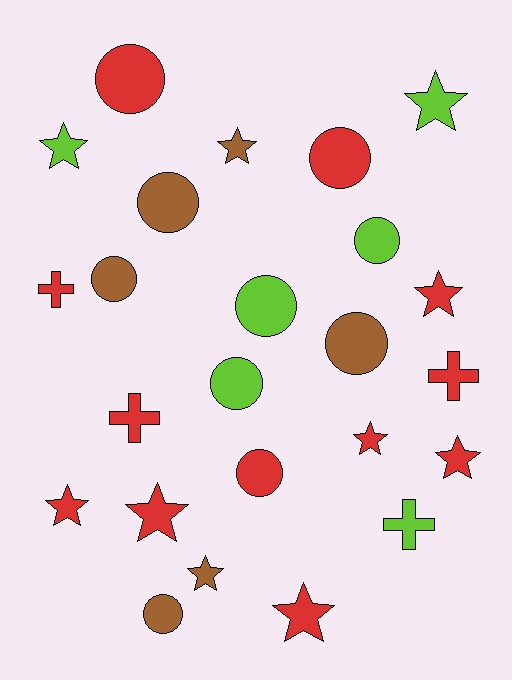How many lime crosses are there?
There is 1 lime cross.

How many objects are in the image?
There are 24 objects.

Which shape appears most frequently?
Circle, with 10 objects.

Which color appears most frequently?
Red, with 12 objects.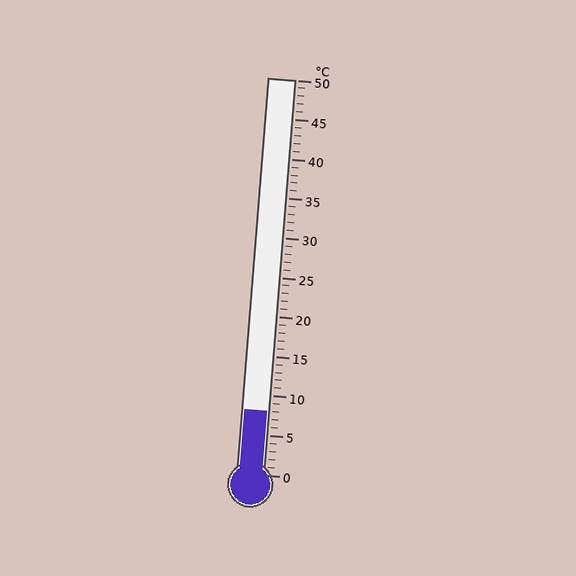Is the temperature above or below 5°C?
The temperature is above 5°C.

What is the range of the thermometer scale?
The thermometer scale ranges from 0°C to 50°C.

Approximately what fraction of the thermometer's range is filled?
The thermometer is filled to approximately 15% of its range.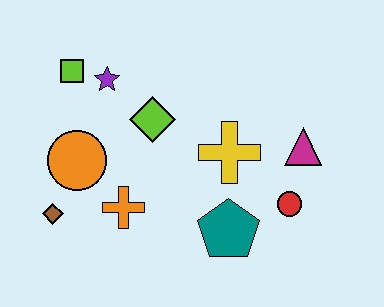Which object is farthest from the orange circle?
The magenta triangle is farthest from the orange circle.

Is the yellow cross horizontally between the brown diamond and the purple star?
No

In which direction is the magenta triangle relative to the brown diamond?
The magenta triangle is to the right of the brown diamond.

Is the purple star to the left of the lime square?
No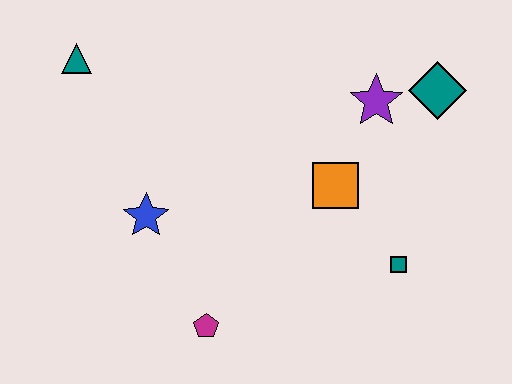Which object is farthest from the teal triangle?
The teal square is farthest from the teal triangle.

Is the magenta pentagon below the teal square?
Yes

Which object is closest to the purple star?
The teal diamond is closest to the purple star.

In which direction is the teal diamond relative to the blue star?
The teal diamond is to the right of the blue star.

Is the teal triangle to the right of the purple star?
No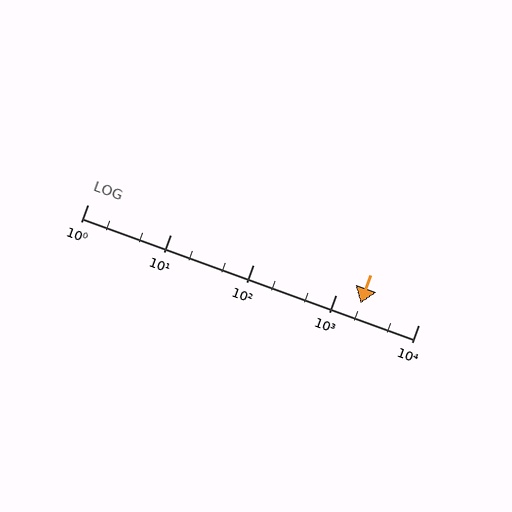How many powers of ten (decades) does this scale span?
The scale spans 4 decades, from 1 to 10000.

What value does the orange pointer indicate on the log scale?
The pointer indicates approximately 2000.